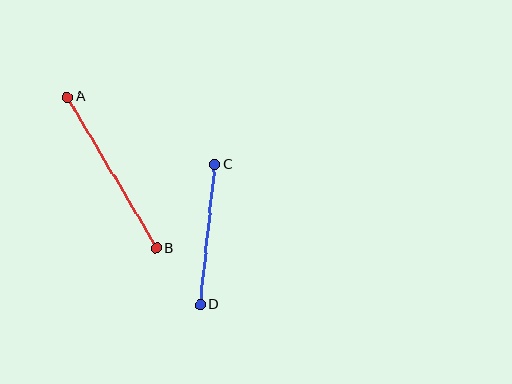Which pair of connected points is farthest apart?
Points A and B are farthest apart.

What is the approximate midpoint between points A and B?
The midpoint is at approximately (112, 173) pixels.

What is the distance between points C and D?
The distance is approximately 142 pixels.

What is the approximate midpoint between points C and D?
The midpoint is at approximately (208, 234) pixels.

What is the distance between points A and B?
The distance is approximately 176 pixels.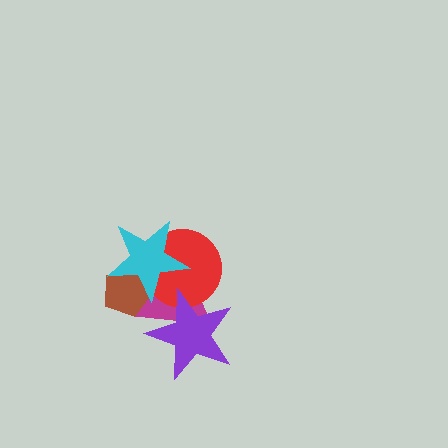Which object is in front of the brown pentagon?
The cyan star is in front of the brown pentagon.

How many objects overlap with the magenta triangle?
4 objects overlap with the magenta triangle.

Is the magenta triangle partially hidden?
Yes, it is partially covered by another shape.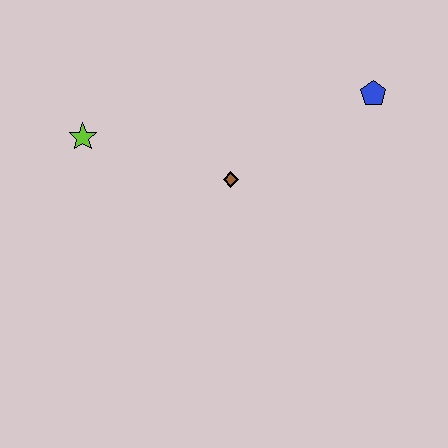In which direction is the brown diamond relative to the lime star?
The brown diamond is to the right of the lime star.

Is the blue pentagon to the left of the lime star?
No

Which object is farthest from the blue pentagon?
The lime star is farthest from the blue pentagon.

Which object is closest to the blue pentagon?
The brown diamond is closest to the blue pentagon.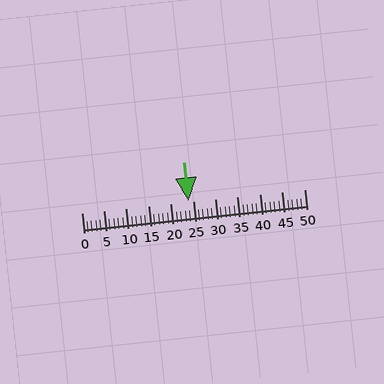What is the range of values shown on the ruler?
The ruler shows values from 0 to 50.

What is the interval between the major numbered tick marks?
The major tick marks are spaced 5 units apart.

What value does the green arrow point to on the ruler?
The green arrow points to approximately 24.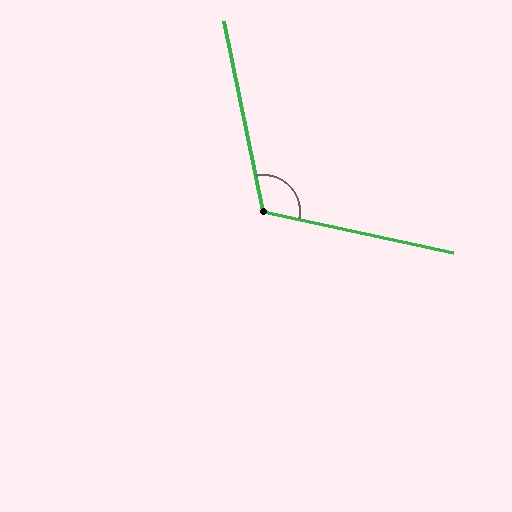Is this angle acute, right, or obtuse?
It is obtuse.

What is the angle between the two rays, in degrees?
Approximately 114 degrees.